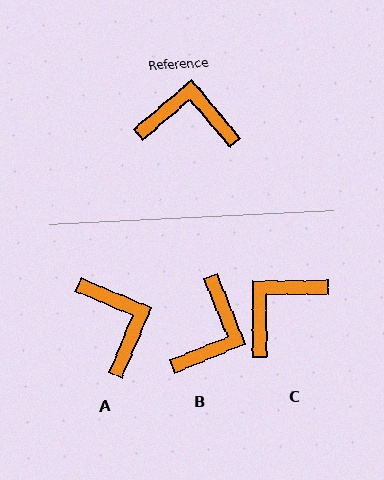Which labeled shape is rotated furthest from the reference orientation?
B, about 108 degrees away.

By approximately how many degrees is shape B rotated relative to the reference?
Approximately 108 degrees clockwise.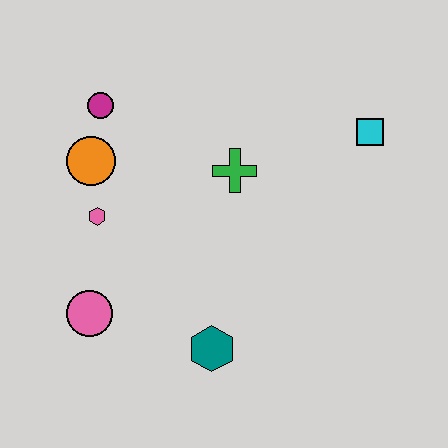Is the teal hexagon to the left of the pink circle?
No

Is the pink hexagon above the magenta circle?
No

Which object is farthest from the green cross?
The pink circle is farthest from the green cross.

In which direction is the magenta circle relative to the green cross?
The magenta circle is to the left of the green cross.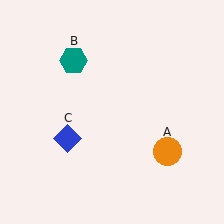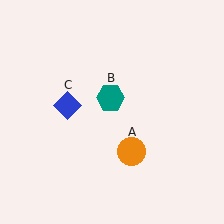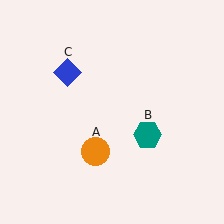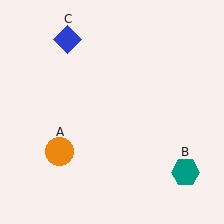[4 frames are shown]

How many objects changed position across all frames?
3 objects changed position: orange circle (object A), teal hexagon (object B), blue diamond (object C).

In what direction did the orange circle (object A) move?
The orange circle (object A) moved left.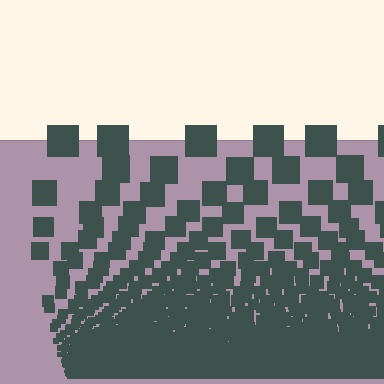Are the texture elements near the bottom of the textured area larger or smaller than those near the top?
Smaller. The gradient is inverted — elements near the bottom are smaller and denser.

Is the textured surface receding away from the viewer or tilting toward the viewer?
The surface appears to tilt toward the viewer. Texture elements get larger and sparser toward the top.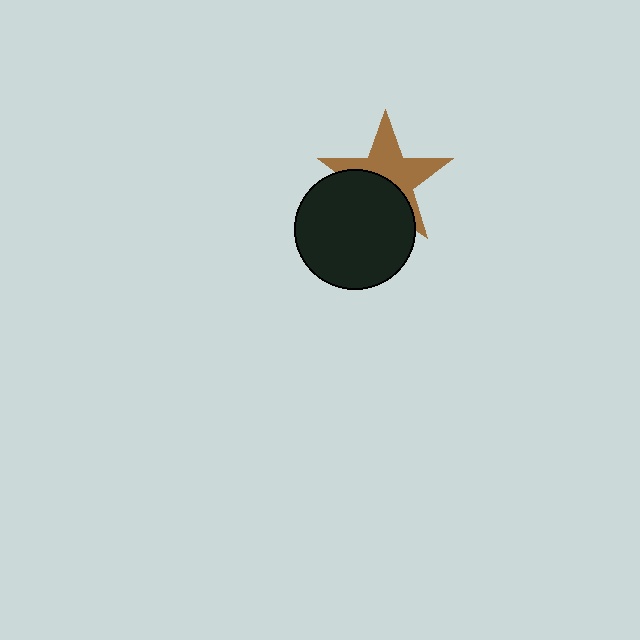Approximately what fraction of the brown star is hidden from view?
Roughly 43% of the brown star is hidden behind the black circle.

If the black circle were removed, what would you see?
You would see the complete brown star.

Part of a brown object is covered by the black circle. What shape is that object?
It is a star.